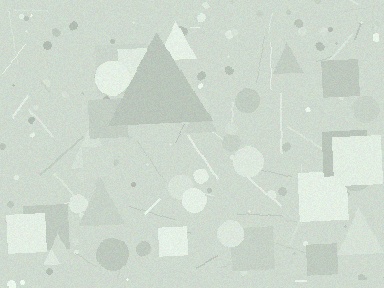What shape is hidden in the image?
A triangle is hidden in the image.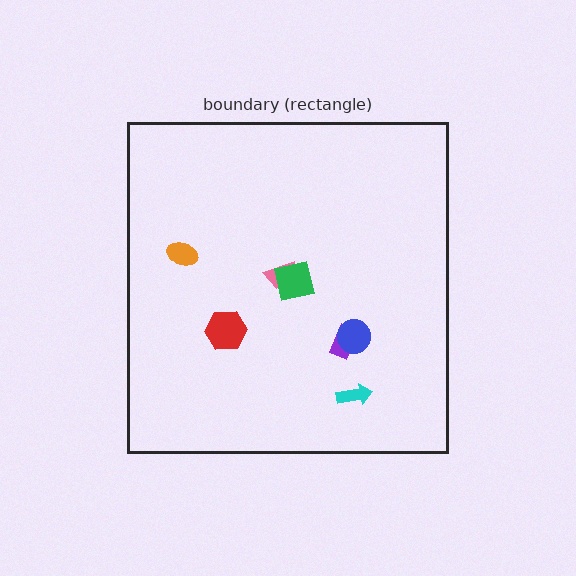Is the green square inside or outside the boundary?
Inside.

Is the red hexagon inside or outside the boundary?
Inside.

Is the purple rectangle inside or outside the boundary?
Inside.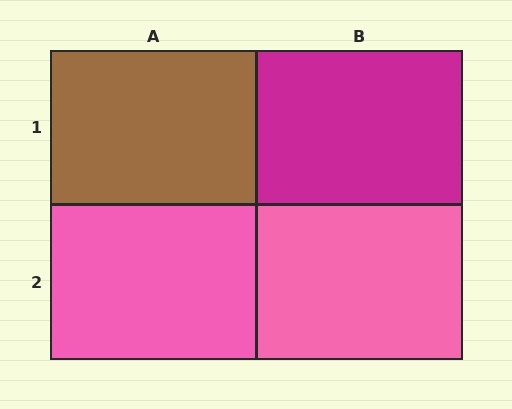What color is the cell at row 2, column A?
Pink.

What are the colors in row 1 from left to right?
Brown, magenta.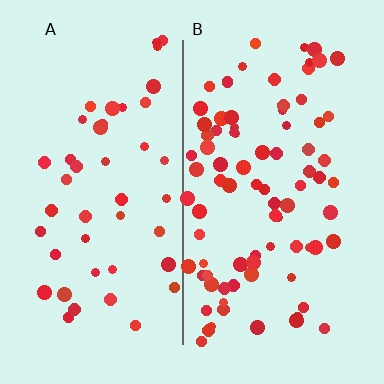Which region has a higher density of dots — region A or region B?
B (the right).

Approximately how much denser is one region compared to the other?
Approximately 1.9× — region B over region A.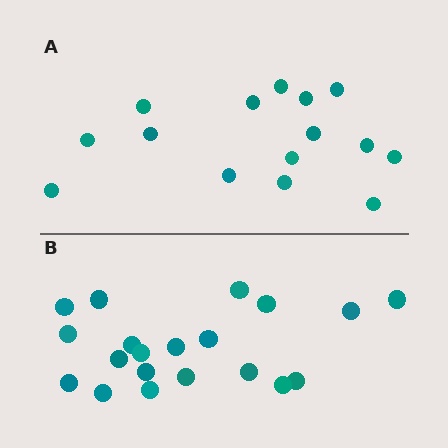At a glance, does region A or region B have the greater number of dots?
Region B (the bottom region) has more dots.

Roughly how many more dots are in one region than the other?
Region B has about 5 more dots than region A.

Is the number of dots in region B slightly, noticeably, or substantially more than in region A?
Region B has noticeably more, but not dramatically so. The ratio is roughly 1.3 to 1.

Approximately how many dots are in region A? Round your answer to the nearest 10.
About 20 dots. (The exact count is 15, which rounds to 20.)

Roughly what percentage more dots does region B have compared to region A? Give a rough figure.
About 35% more.